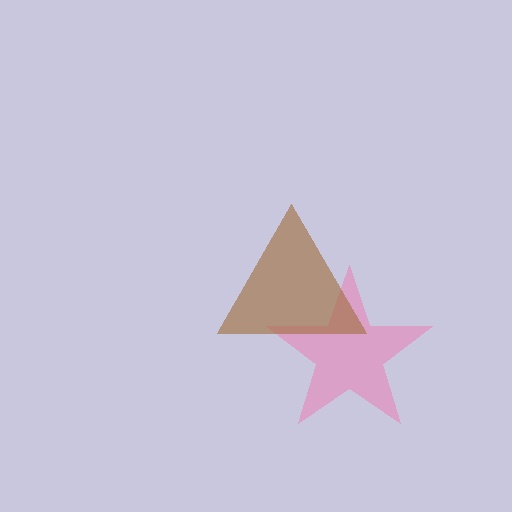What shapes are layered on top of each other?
The layered shapes are: a pink star, a brown triangle.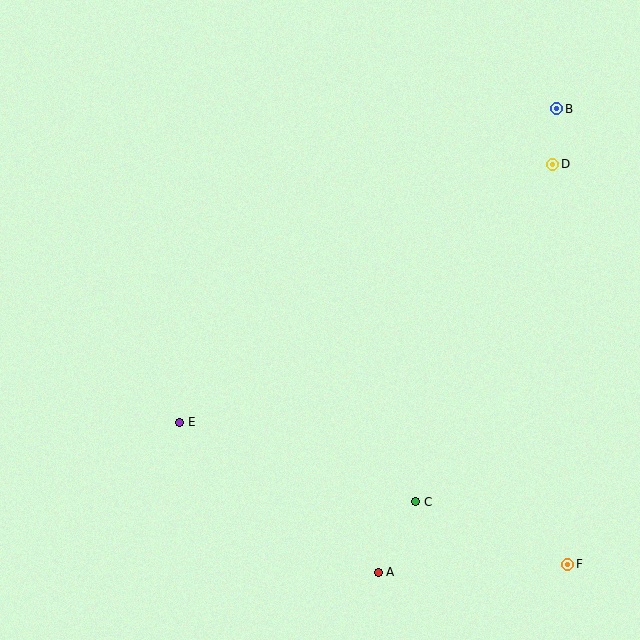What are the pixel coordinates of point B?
Point B is at (557, 109).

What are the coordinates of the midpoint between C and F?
The midpoint between C and F is at (492, 533).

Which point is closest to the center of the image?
Point E at (180, 422) is closest to the center.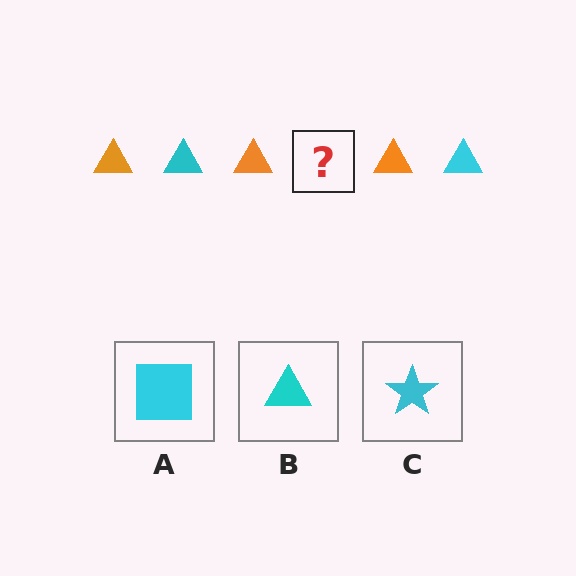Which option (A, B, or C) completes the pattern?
B.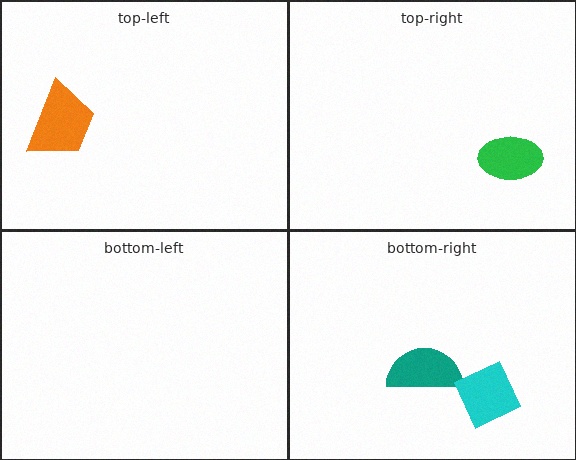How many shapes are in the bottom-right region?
2.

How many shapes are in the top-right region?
1.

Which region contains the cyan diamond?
The bottom-right region.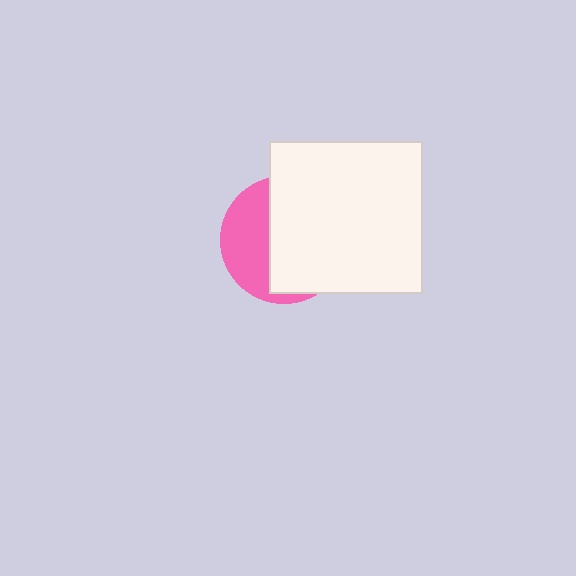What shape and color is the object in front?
The object in front is a white square.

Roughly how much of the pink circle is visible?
A small part of it is visible (roughly 39%).